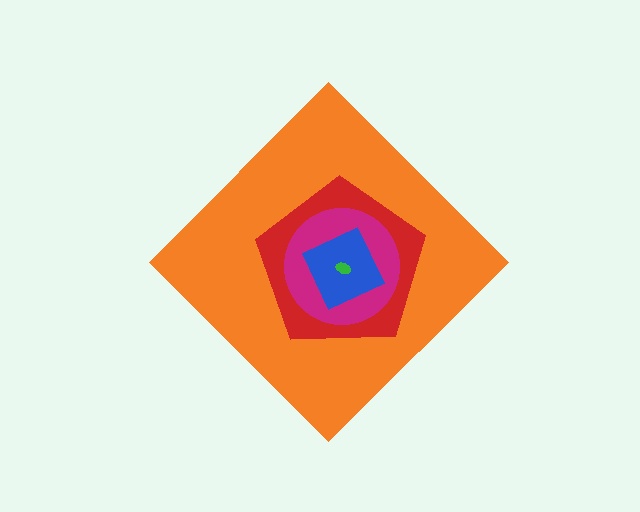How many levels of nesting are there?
5.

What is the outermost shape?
The orange diamond.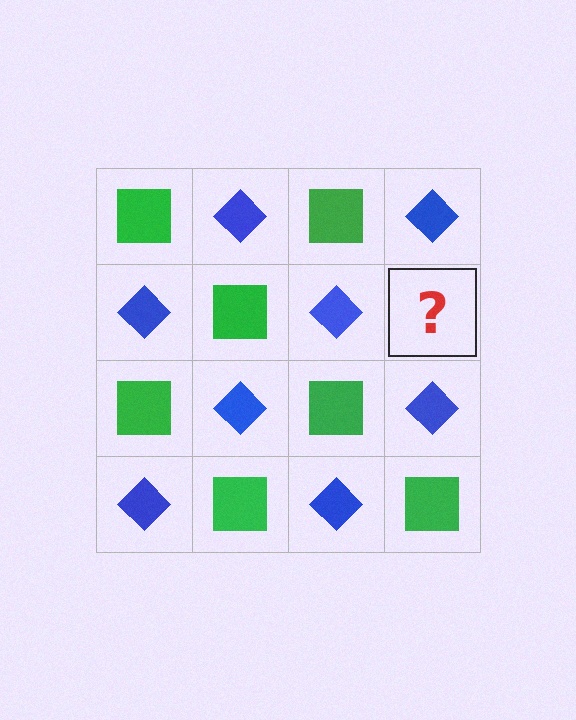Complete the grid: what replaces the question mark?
The question mark should be replaced with a green square.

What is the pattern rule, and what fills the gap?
The rule is that it alternates green square and blue diamond in a checkerboard pattern. The gap should be filled with a green square.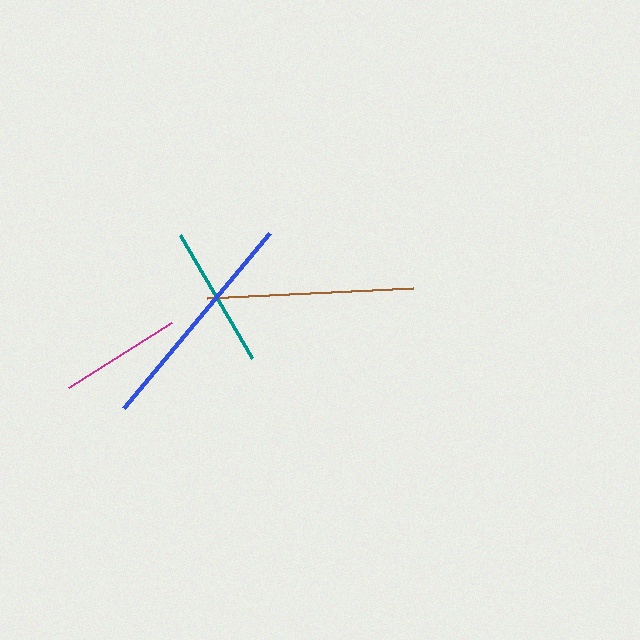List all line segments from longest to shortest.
From longest to shortest: blue, brown, teal, magenta.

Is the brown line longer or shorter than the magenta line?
The brown line is longer than the magenta line.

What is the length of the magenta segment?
The magenta segment is approximately 122 pixels long.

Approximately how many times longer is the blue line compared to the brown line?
The blue line is approximately 1.1 times the length of the brown line.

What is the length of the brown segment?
The brown segment is approximately 206 pixels long.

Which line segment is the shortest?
The magenta line is the shortest at approximately 122 pixels.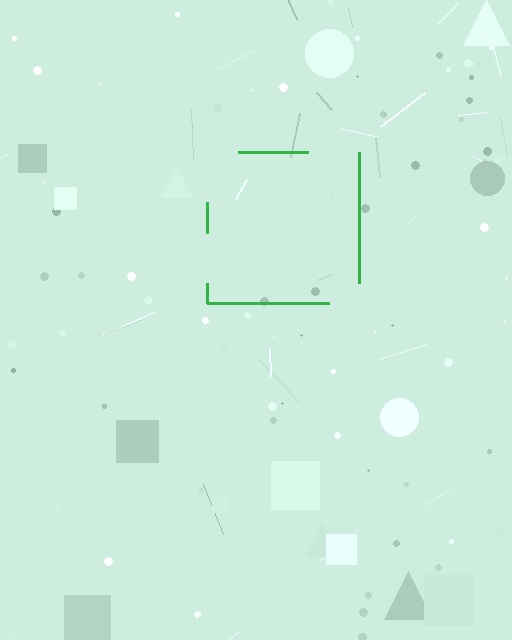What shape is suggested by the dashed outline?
The dashed outline suggests a square.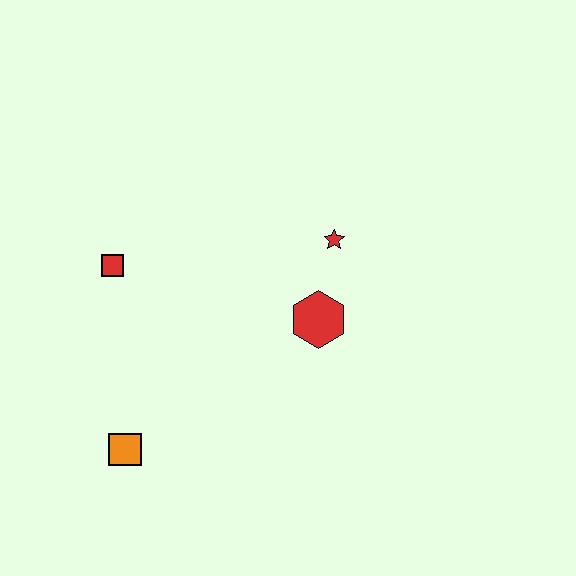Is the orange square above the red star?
No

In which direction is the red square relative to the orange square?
The red square is above the orange square.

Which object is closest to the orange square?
The red square is closest to the orange square.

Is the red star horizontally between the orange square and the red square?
No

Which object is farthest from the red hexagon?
The orange square is farthest from the red hexagon.